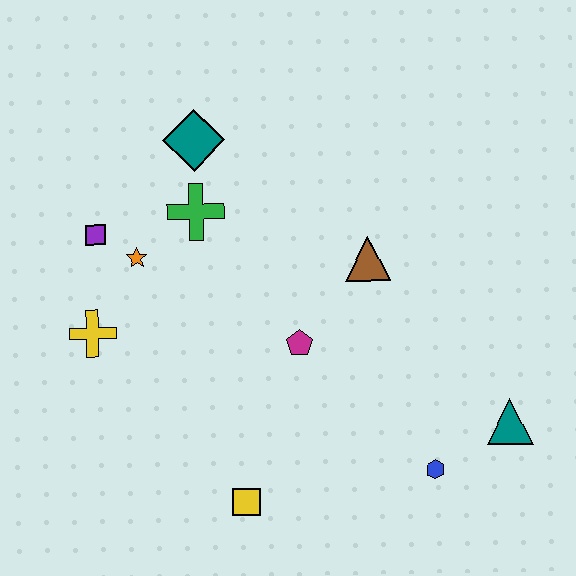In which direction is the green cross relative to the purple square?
The green cross is to the right of the purple square.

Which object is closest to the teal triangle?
The blue hexagon is closest to the teal triangle.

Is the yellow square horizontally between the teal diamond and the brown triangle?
Yes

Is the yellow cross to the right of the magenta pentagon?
No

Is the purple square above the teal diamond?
No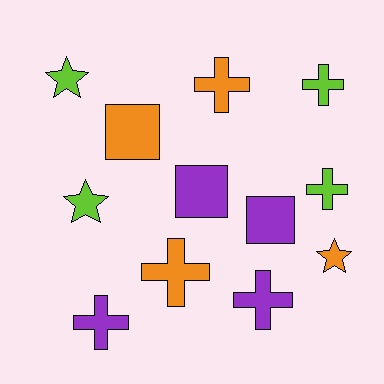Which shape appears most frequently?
Cross, with 6 objects.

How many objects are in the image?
There are 12 objects.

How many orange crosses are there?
There are 2 orange crosses.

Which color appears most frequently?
Purple, with 4 objects.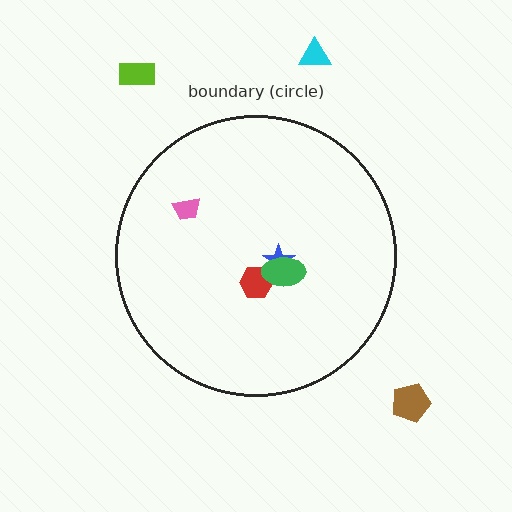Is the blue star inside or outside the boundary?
Inside.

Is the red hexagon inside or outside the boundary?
Inside.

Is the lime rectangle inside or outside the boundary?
Outside.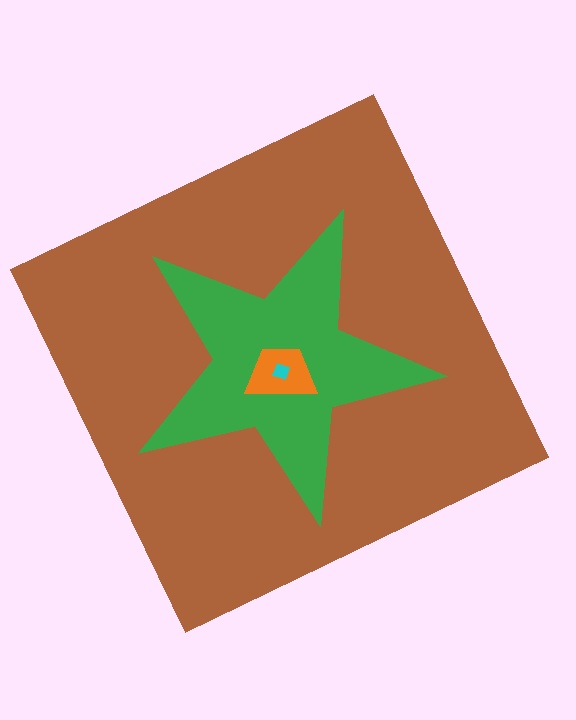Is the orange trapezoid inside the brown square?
Yes.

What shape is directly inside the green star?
The orange trapezoid.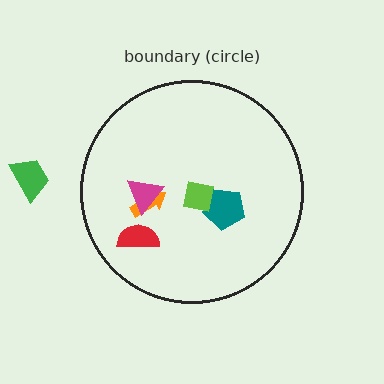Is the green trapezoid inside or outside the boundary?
Outside.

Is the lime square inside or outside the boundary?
Inside.